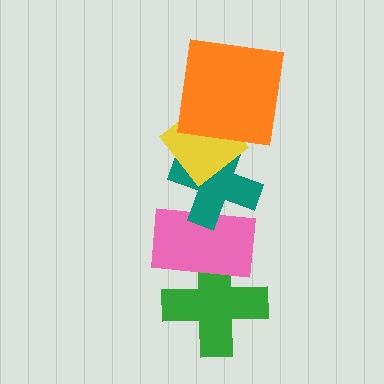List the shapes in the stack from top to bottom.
From top to bottom: the orange square, the yellow diamond, the teal cross, the pink rectangle, the green cross.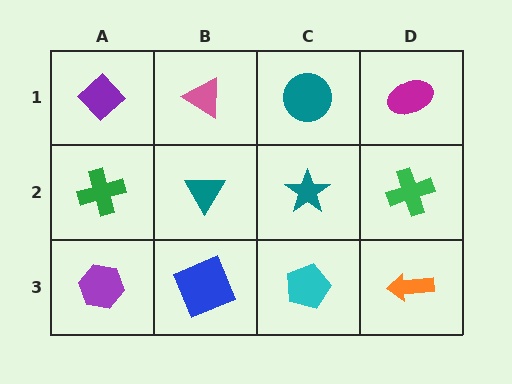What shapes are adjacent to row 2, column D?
A magenta ellipse (row 1, column D), an orange arrow (row 3, column D), a teal star (row 2, column C).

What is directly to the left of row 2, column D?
A teal star.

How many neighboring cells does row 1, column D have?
2.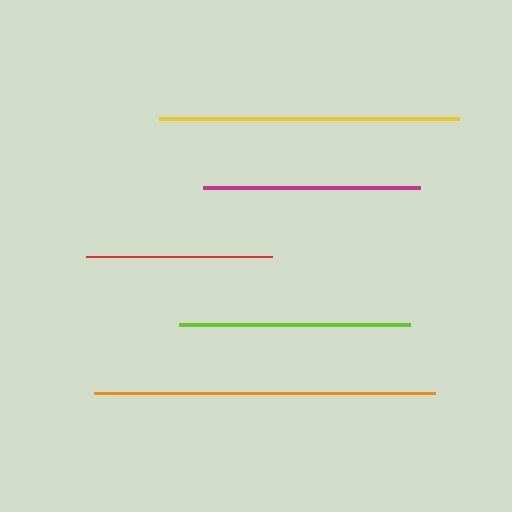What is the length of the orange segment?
The orange segment is approximately 341 pixels long.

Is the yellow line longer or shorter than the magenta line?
The yellow line is longer than the magenta line.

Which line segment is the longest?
The orange line is the longest at approximately 341 pixels.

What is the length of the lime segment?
The lime segment is approximately 231 pixels long.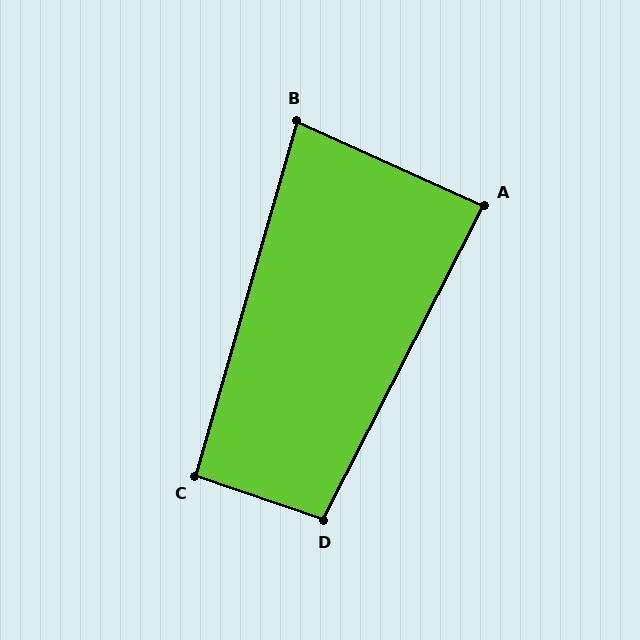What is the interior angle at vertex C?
Approximately 93 degrees (approximately right).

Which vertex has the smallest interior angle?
B, at approximately 82 degrees.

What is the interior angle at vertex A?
Approximately 87 degrees (approximately right).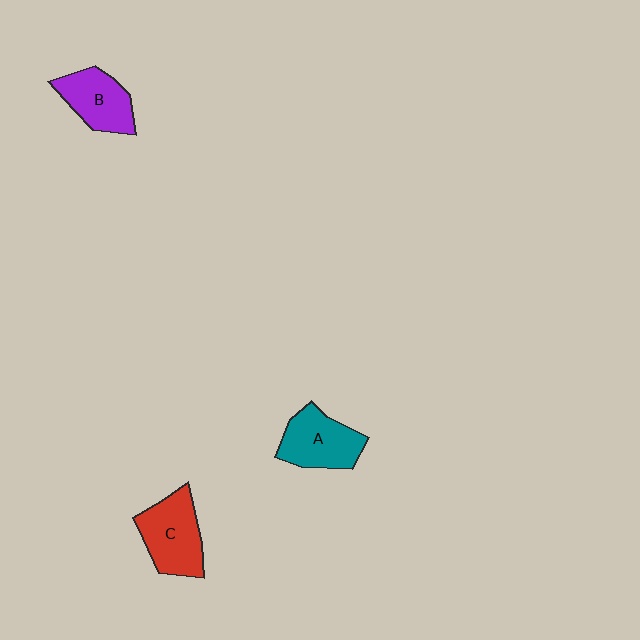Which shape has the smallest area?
Shape B (purple).